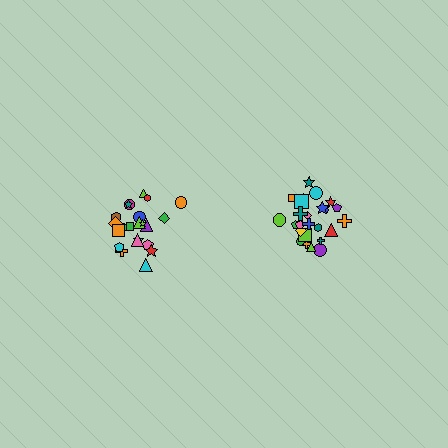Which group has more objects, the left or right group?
The right group.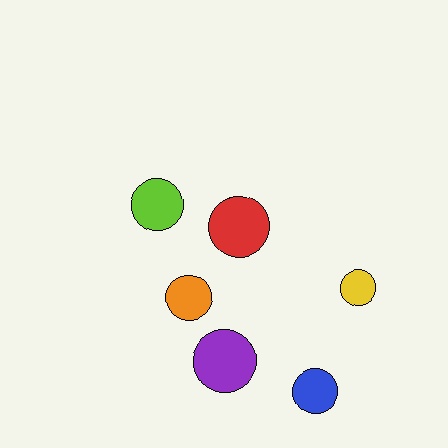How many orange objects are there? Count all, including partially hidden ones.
There is 1 orange object.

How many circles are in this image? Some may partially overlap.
There are 6 circles.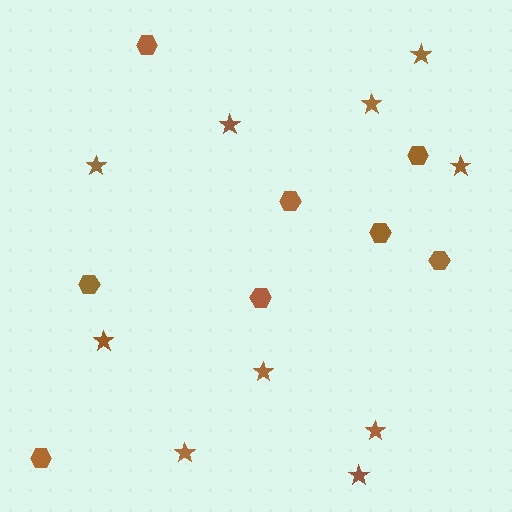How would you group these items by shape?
There are 2 groups: one group of stars (10) and one group of hexagons (8).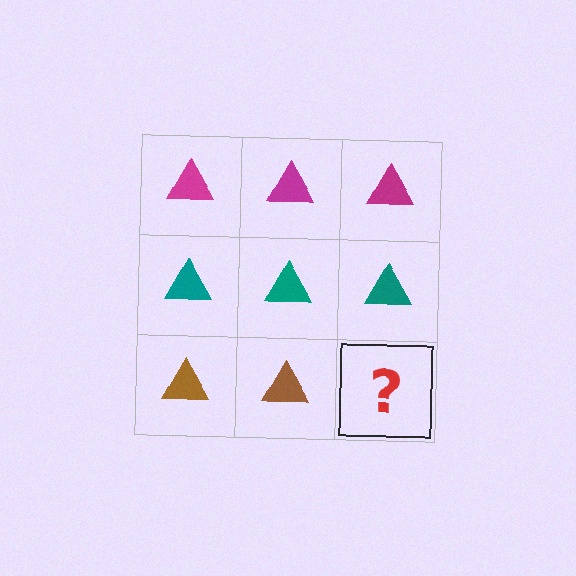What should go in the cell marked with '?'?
The missing cell should contain a brown triangle.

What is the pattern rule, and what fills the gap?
The rule is that each row has a consistent color. The gap should be filled with a brown triangle.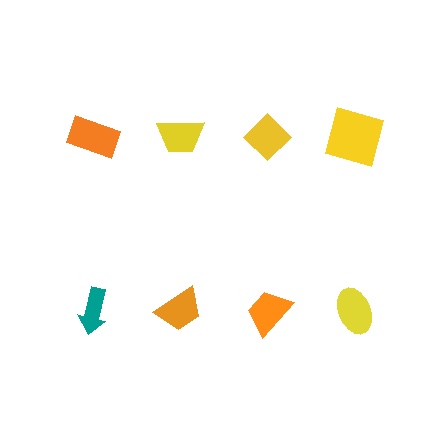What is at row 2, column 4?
A yellow ellipse.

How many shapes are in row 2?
4 shapes.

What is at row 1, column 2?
A yellow trapezoid.